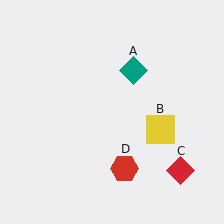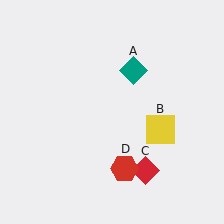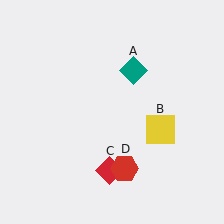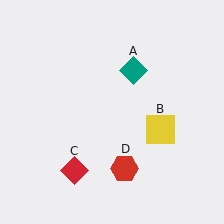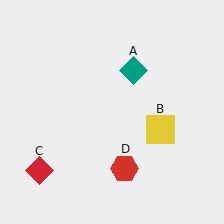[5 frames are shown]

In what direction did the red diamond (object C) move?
The red diamond (object C) moved left.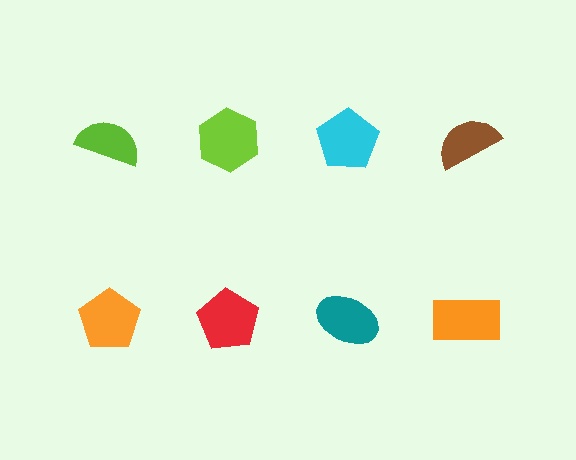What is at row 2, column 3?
A teal ellipse.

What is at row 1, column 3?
A cyan pentagon.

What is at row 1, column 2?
A lime hexagon.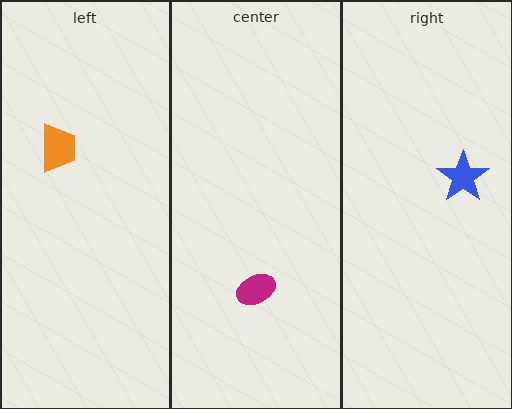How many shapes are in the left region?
1.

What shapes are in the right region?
The blue star.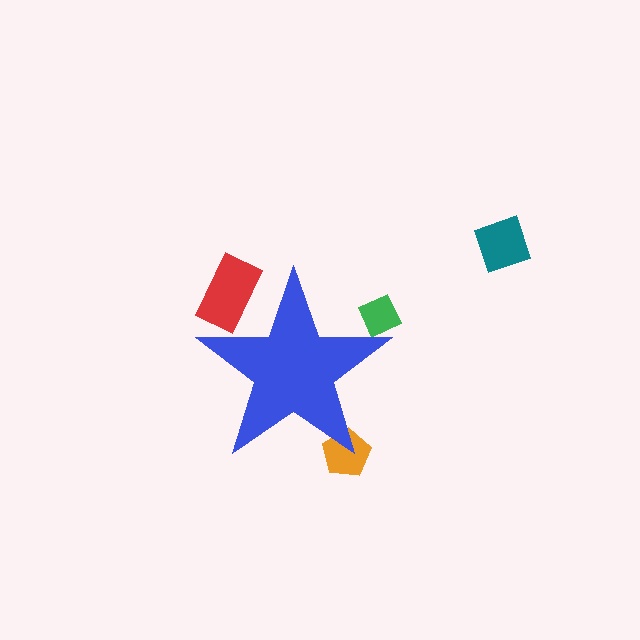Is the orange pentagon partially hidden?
Yes, the orange pentagon is partially hidden behind the blue star.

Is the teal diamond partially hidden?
No, the teal diamond is fully visible.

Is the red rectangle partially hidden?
Yes, the red rectangle is partially hidden behind the blue star.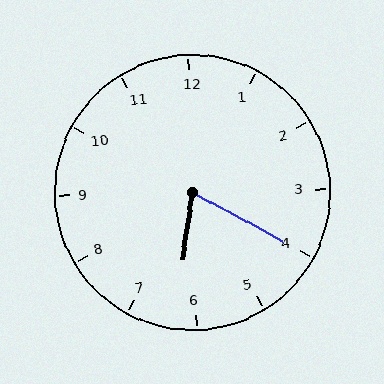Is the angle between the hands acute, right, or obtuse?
It is acute.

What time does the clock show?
6:20.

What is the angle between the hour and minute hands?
Approximately 70 degrees.